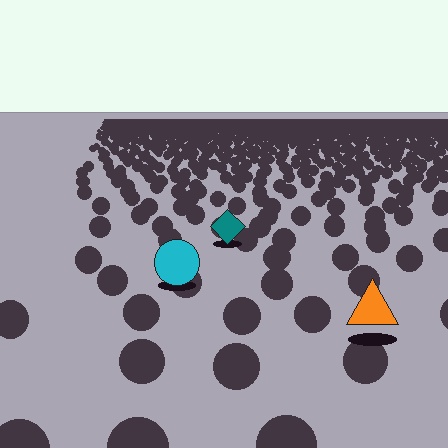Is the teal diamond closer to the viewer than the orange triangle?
No. The orange triangle is closer — you can tell from the texture gradient: the ground texture is coarser near it.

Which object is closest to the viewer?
The orange triangle is closest. The texture marks near it are larger and more spread out.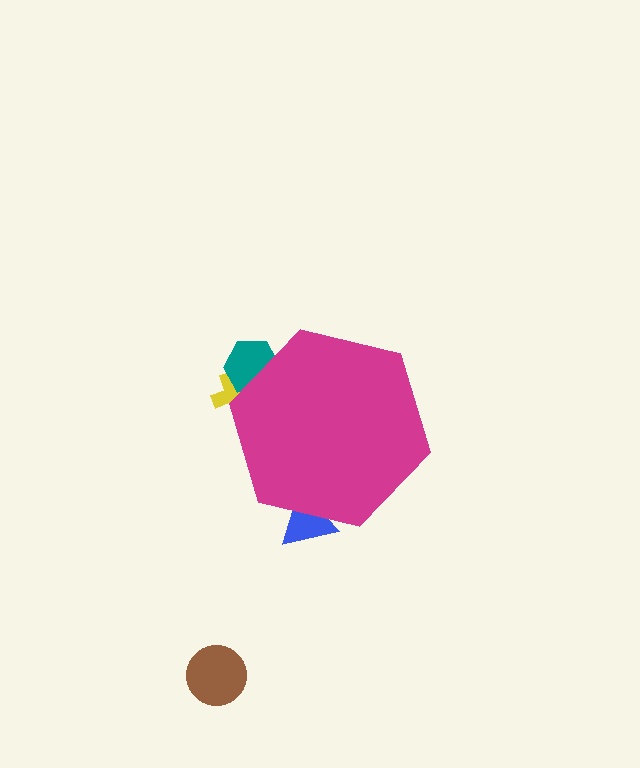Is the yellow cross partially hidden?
Yes, the yellow cross is partially hidden behind the magenta hexagon.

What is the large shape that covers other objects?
A magenta hexagon.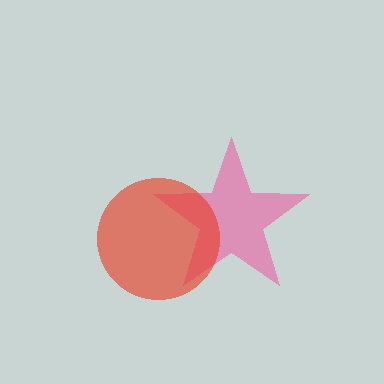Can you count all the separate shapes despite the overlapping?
Yes, there are 2 separate shapes.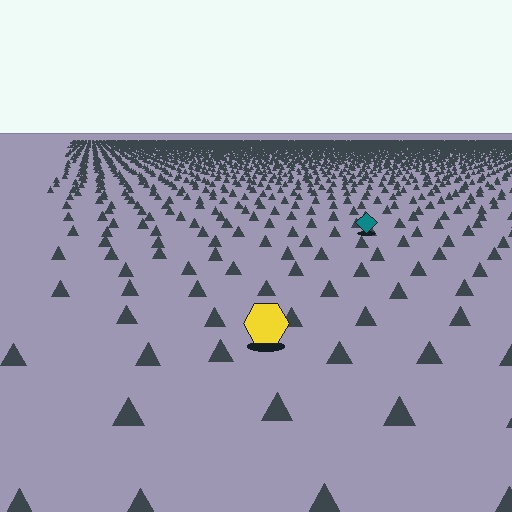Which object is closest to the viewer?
The yellow hexagon is closest. The texture marks near it are larger and more spread out.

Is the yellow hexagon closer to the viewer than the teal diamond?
Yes. The yellow hexagon is closer — you can tell from the texture gradient: the ground texture is coarser near it.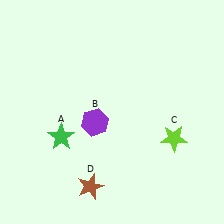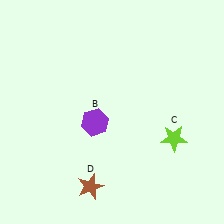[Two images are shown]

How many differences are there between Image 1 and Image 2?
There is 1 difference between the two images.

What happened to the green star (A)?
The green star (A) was removed in Image 2. It was in the bottom-left area of Image 1.